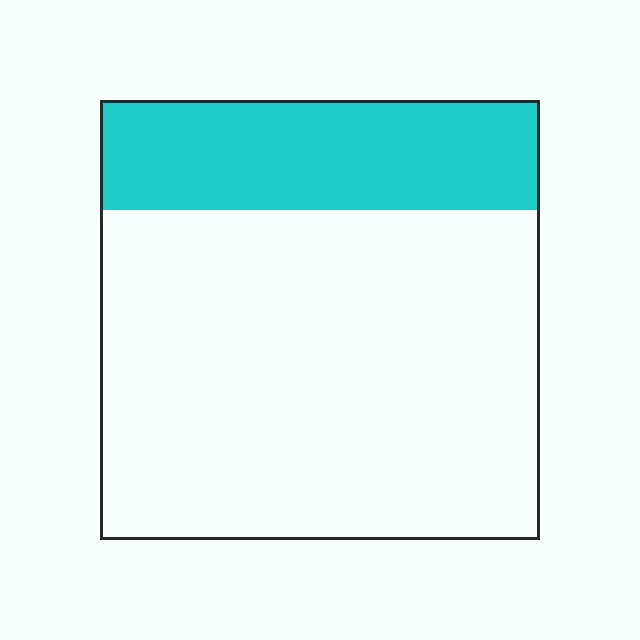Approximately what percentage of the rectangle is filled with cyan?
Approximately 25%.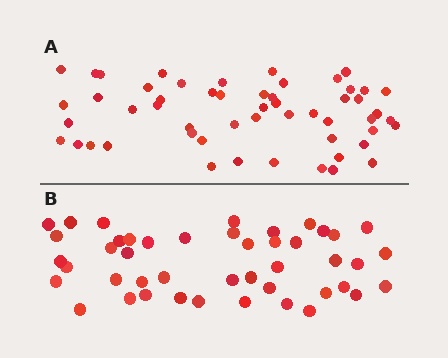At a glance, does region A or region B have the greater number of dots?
Region A (the top region) has more dots.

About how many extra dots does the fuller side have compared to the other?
Region A has roughly 8 or so more dots than region B.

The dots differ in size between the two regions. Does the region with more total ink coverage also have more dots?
No. Region B has more total ink coverage because its dots are larger, but region A actually contains more individual dots. Total area can be misleading — the number of items is what matters here.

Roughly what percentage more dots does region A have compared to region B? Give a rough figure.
About 20% more.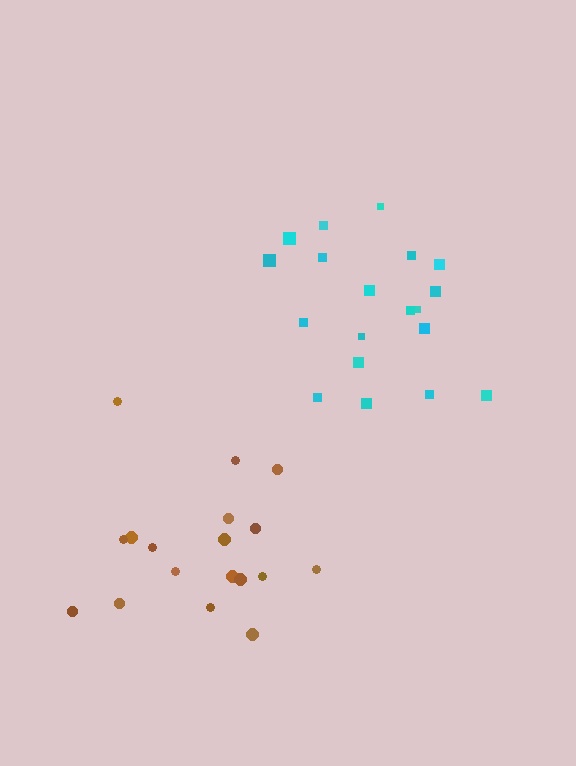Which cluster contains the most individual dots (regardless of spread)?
Cyan (19).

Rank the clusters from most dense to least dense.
cyan, brown.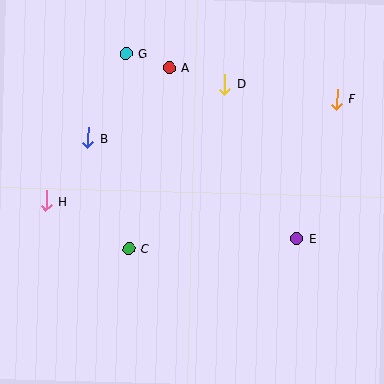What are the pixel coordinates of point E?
Point E is at (297, 239).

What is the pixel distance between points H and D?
The distance between H and D is 213 pixels.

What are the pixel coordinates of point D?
Point D is at (224, 84).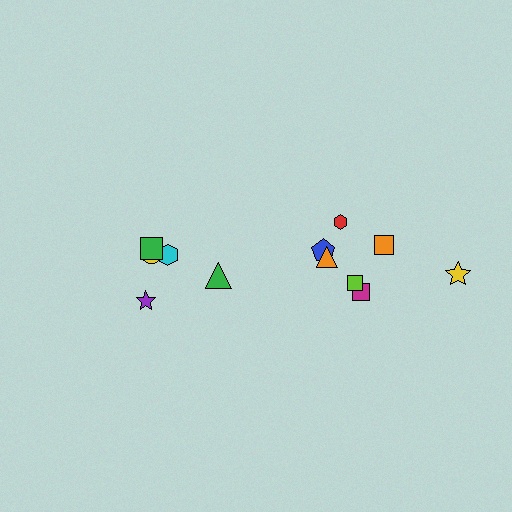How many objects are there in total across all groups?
There are 12 objects.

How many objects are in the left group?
There are 5 objects.